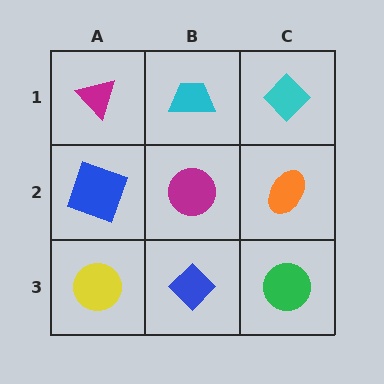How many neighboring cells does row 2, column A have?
3.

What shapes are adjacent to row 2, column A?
A magenta triangle (row 1, column A), a yellow circle (row 3, column A), a magenta circle (row 2, column B).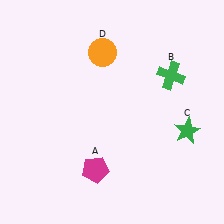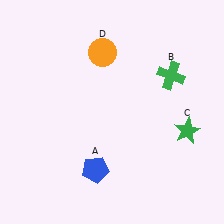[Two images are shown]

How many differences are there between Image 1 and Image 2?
There is 1 difference between the two images.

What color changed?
The pentagon (A) changed from magenta in Image 1 to blue in Image 2.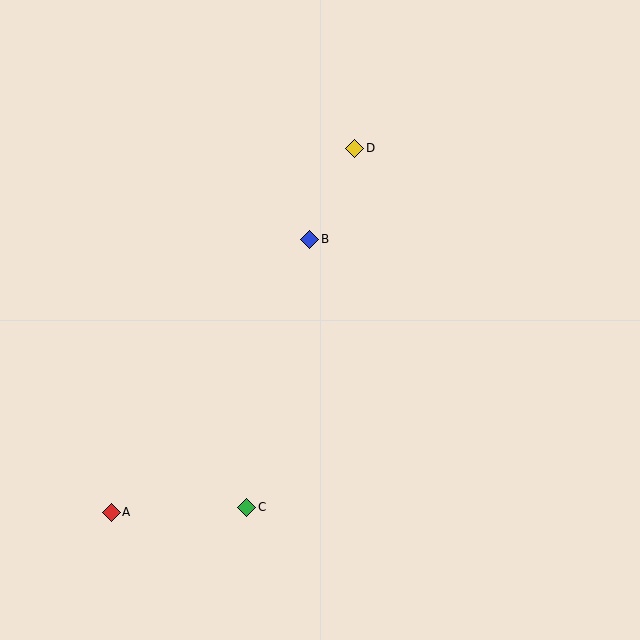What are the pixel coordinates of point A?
Point A is at (111, 512).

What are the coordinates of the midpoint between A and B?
The midpoint between A and B is at (210, 376).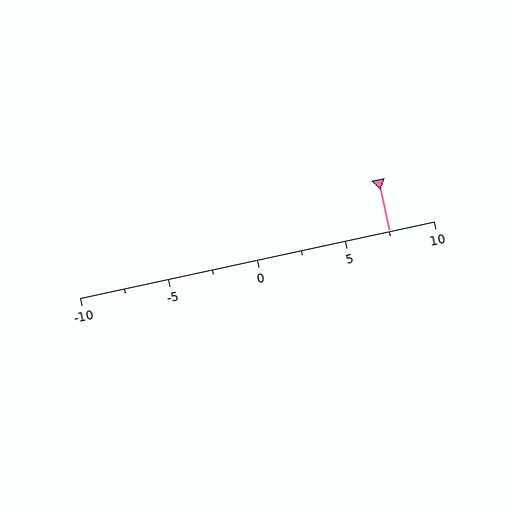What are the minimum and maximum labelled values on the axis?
The axis runs from -10 to 10.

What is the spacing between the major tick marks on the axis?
The major ticks are spaced 5 apart.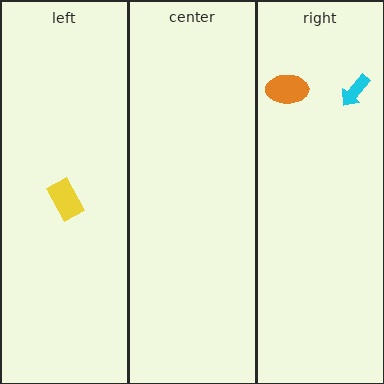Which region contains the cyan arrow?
The right region.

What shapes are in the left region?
The yellow rectangle.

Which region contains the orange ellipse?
The right region.